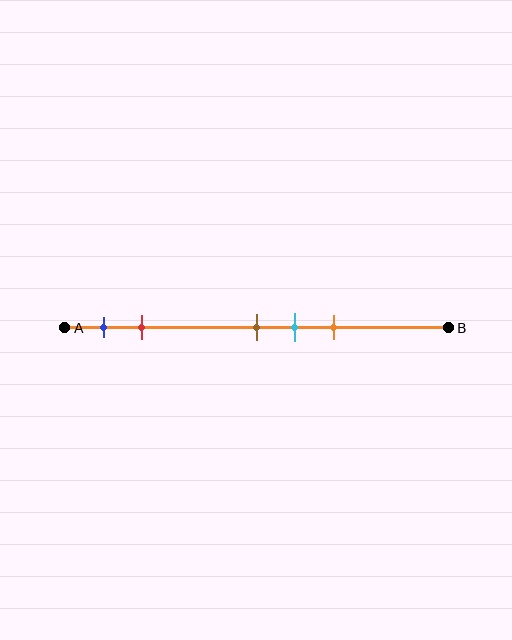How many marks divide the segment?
There are 5 marks dividing the segment.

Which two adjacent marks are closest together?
The brown and cyan marks are the closest adjacent pair.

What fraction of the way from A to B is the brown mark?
The brown mark is approximately 50% (0.5) of the way from A to B.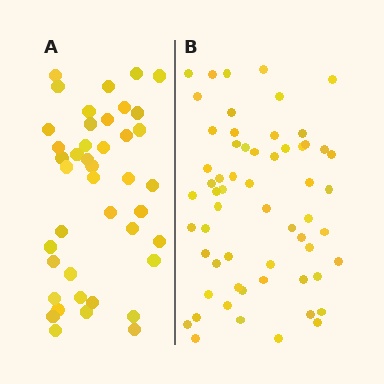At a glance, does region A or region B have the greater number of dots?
Region B (the right region) has more dots.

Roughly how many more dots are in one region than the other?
Region B has approximately 20 more dots than region A.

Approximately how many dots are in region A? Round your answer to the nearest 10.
About 40 dots. (The exact count is 42, which rounds to 40.)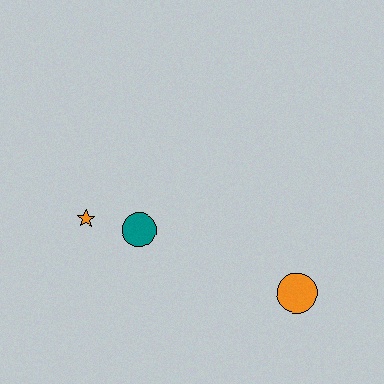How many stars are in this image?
There is 1 star.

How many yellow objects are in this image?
There are no yellow objects.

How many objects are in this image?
There are 3 objects.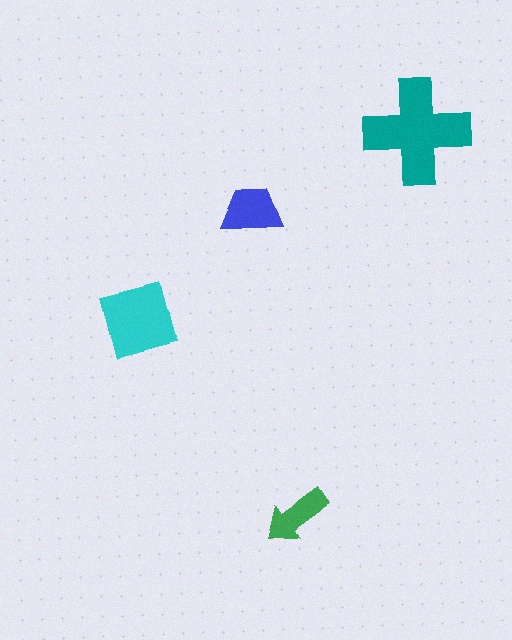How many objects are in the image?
There are 4 objects in the image.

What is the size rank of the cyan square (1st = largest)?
2nd.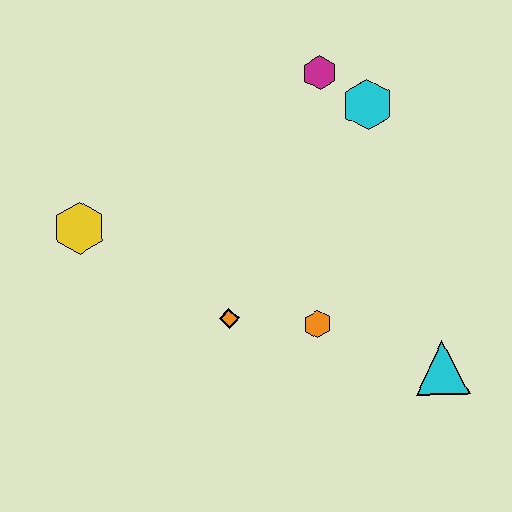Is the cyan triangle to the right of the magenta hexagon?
Yes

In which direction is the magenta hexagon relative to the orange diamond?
The magenta hexagon is above the orange diamond.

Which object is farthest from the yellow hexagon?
The cyan triangle is farthest from the yellow hexagon.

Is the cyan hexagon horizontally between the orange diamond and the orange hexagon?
No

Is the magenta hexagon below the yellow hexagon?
No